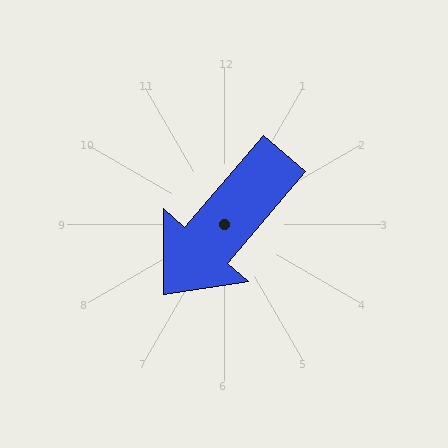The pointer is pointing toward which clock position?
Roughly 7 o'clock.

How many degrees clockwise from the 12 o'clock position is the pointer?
Approximately 221 degrees.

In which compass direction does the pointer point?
Southwest.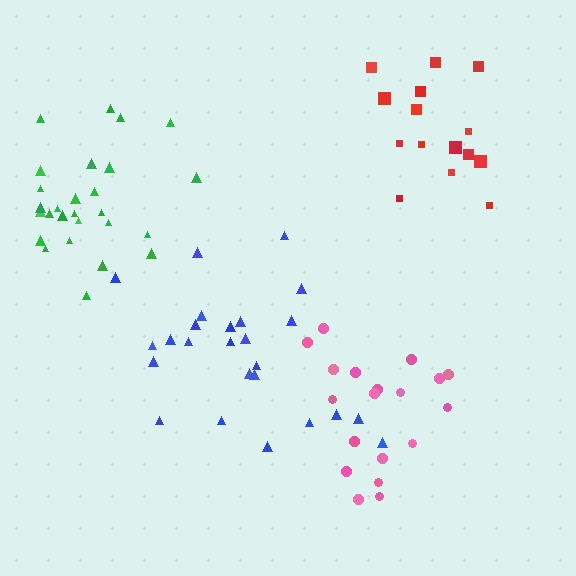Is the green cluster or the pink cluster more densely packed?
Green.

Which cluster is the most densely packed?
Green.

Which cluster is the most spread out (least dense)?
Blue.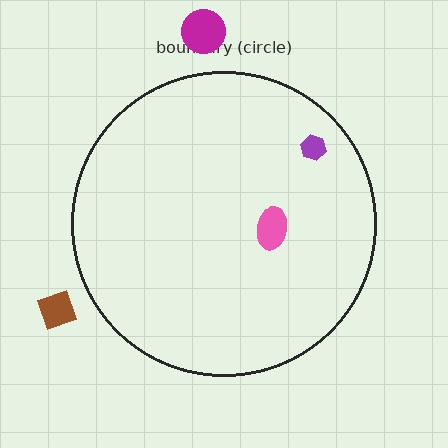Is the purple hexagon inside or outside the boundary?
Inside.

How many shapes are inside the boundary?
2 inside, 2 outside.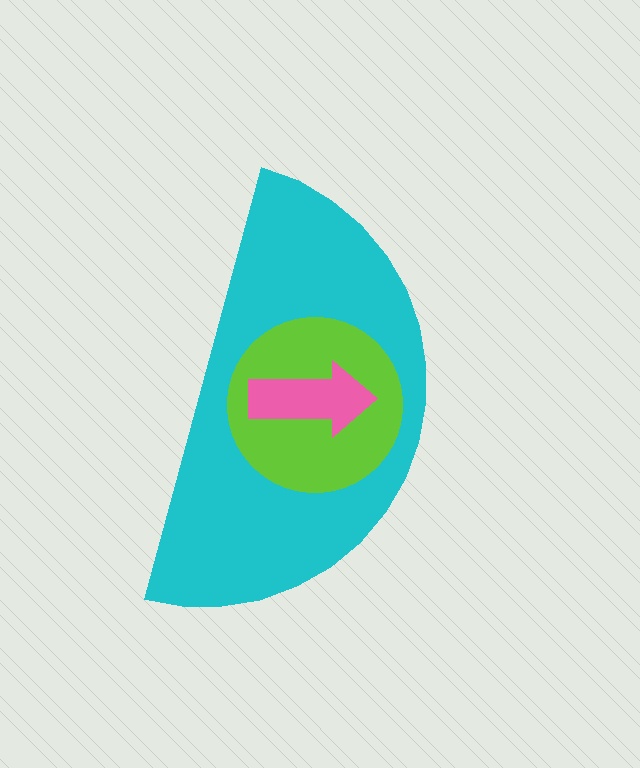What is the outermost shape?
The cyan semicircle.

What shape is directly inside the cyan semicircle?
The lime circle.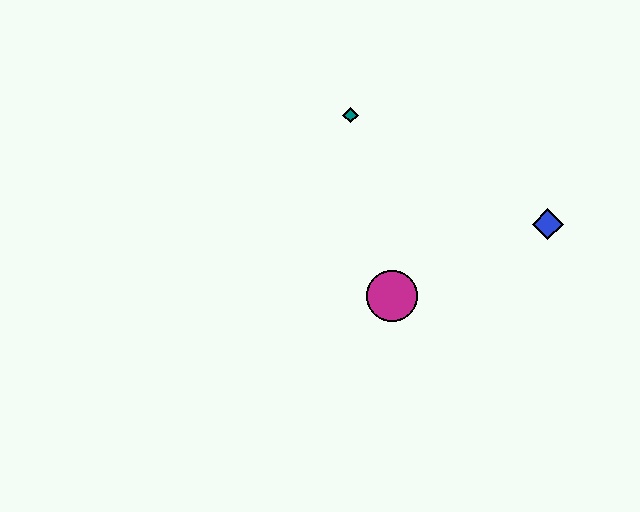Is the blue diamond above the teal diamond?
No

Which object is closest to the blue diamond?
The magenta circle is closest to the blue diamond.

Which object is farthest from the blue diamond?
The teal diamond is farthest from the blue diamond.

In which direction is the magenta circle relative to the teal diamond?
The magenta circle is below the teal diamond.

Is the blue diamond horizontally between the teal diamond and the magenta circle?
No